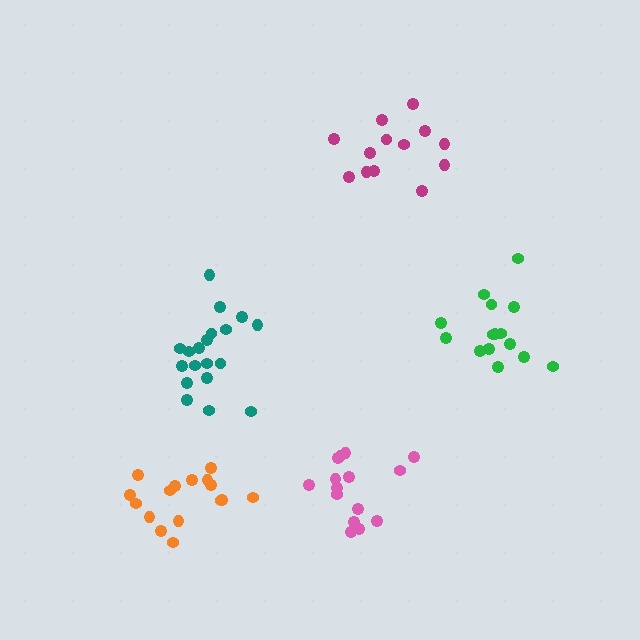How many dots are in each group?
Group 1: 15 dots, Group 2: 16 dots, Group 3: 19 dots, Group 4: 15 dots, Group 5: 13 dots (78 total).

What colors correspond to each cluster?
The clusters are colored: green, orange, teal, pink, magenta.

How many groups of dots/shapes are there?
There are 5 groups.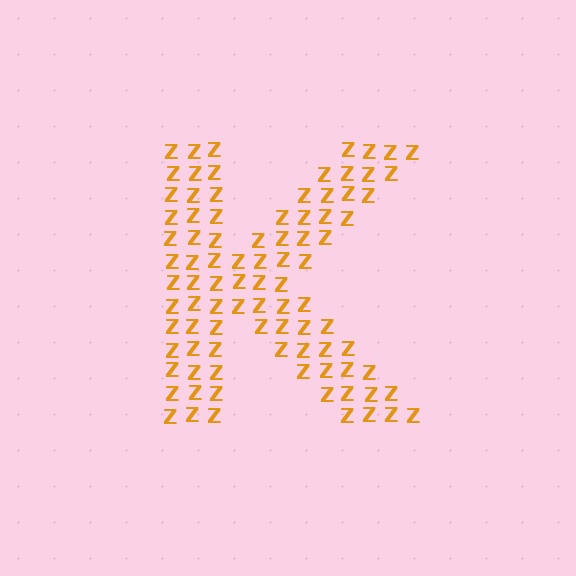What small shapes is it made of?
It is made of small letter Z's.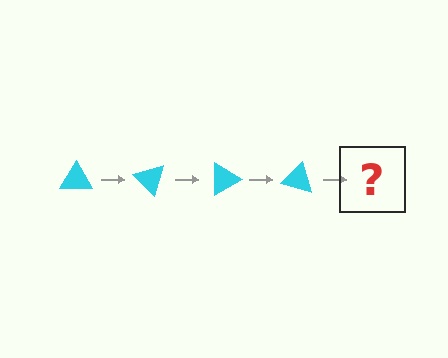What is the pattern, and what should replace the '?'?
The pattern is that the triangle rotates 45 degrees each step. The '?' should be a cyan triangle rotated 180 degrees.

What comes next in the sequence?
The next element should be a cyan triangle rotated 180 degrees.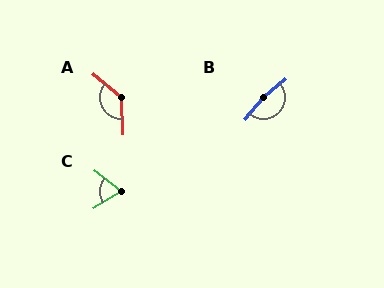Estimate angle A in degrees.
Approximately 133 degrees.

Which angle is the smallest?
C, at approximately 70 degrees.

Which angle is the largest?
B, at approximately 170 degrees.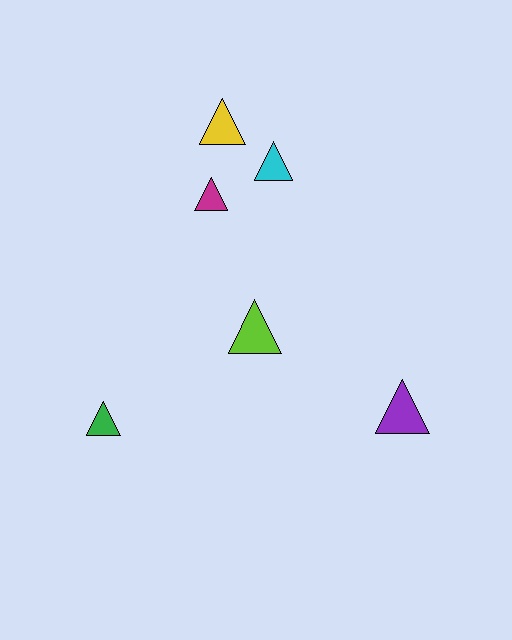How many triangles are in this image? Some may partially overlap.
There are 6 triangles.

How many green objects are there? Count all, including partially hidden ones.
There is 1 green object.